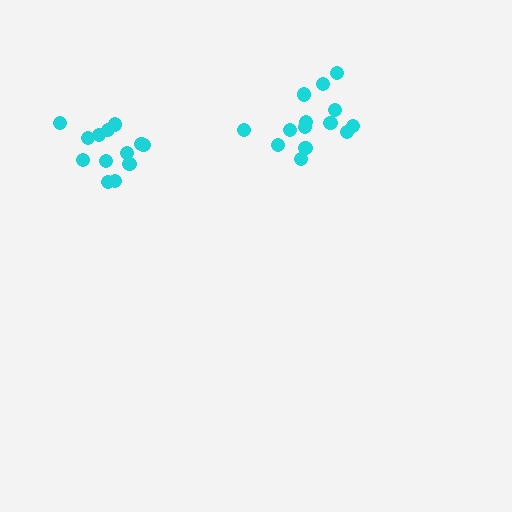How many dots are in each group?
Group 1: 14 dots, Group 2: 13 dots (27 total).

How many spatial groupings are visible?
There are 2 spatial groupings.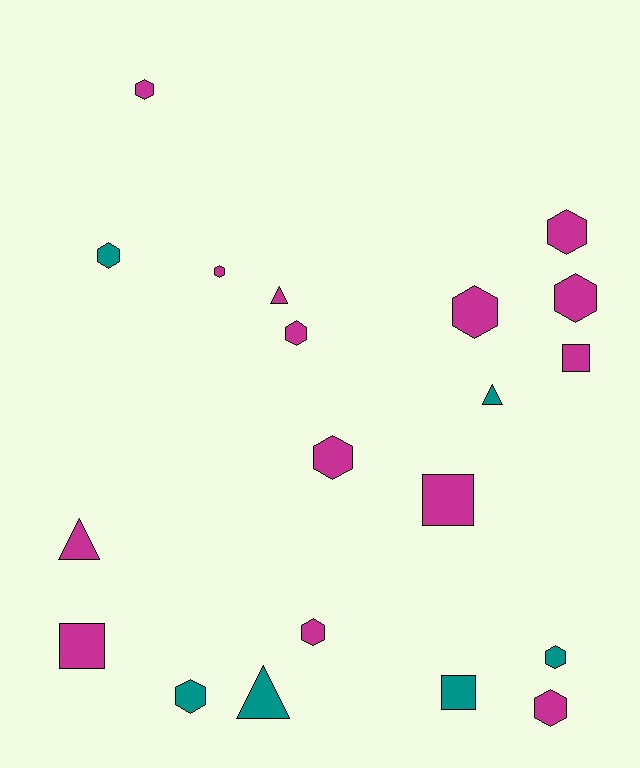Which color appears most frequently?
Magenta, with 14 objects.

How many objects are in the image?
There are 20 objects.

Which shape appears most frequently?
Hexagon, with 12 objects.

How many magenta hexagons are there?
There are 9 magenta hexagons.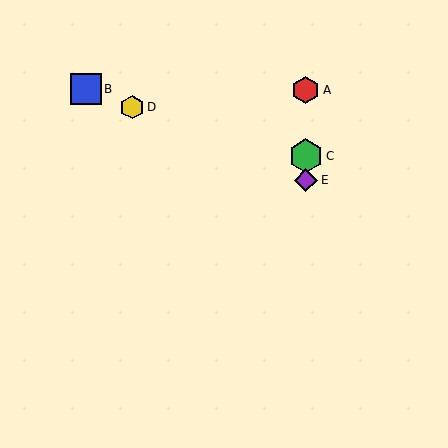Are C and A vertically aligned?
Yes, both are at x≈306.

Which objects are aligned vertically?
Objects A, C, E are aligned vertically.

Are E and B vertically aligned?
No, E is at x≈306 and B is at x≈86.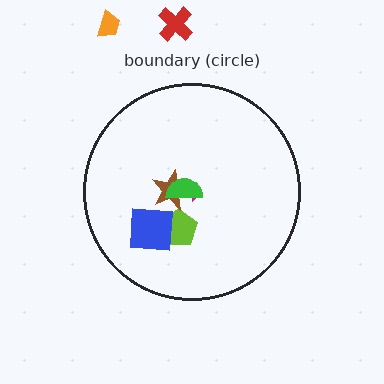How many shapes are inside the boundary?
5 inside, 2 outside.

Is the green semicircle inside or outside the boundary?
Inside.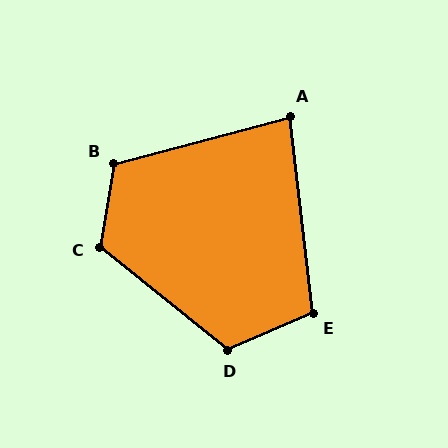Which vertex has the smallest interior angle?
A, at approximately 82 degrees.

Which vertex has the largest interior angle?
C, at approximately 120 degrees.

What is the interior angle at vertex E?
Approximately 107 degrees (obtuse).